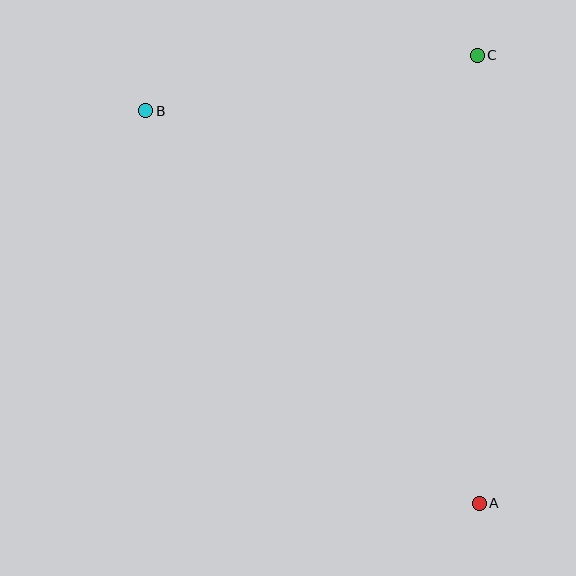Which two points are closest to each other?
Points B and C are closest to each other.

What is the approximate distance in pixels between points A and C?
The distance between A and C is approximately 448 pixels.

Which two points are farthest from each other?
Points A and B are farthest from each other.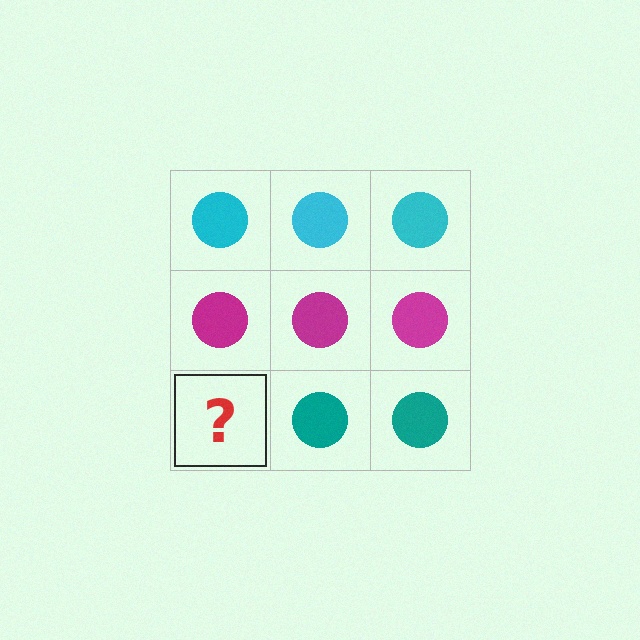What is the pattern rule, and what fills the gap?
The rule is that each row has a consistent color. The gap should be filled with a teal circle.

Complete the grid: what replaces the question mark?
The question mark should be replaced with a teal circle.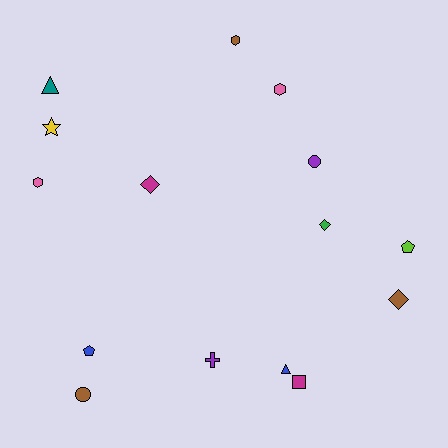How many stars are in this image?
There is 1 star.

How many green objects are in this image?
There is 1 green object.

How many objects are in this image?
There are 15 objects.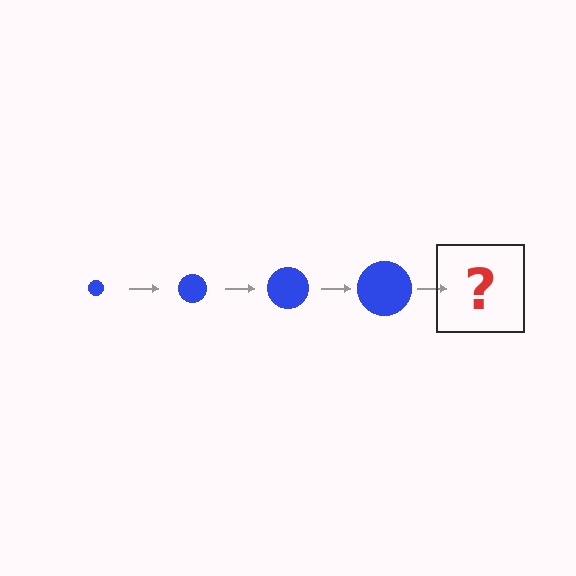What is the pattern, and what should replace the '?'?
The pattern is that the circle gets progressively larger each step. The '?' should be a blue circle, larger than the previous one.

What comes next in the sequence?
The next element should be a blue circle, larger than the previous one.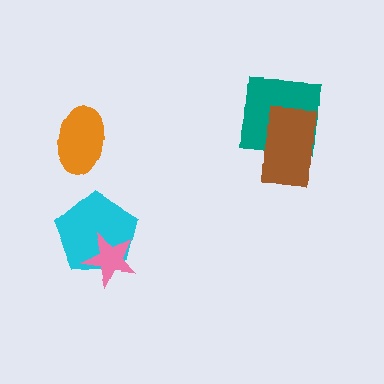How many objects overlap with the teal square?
1 object overlaps with the teal square.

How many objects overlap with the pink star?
1 object overlaps with the pink star.